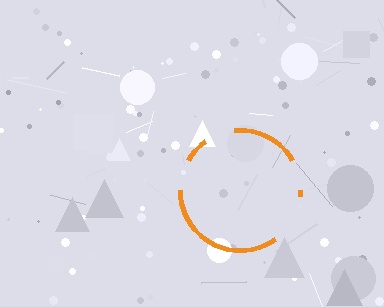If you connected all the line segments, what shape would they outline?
They would outline a circle.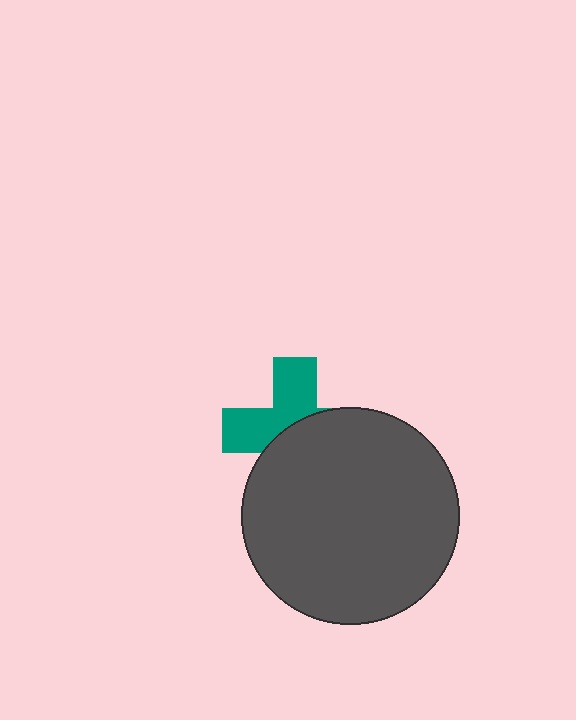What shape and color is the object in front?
The object in front is a dark gray circle.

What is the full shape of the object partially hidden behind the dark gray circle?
The partially hidden object is a teal cross.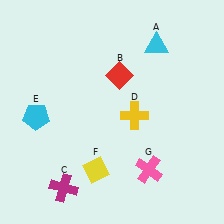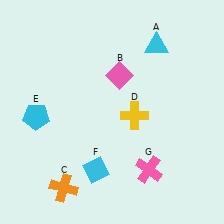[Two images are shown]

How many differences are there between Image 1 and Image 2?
There are 3 differences between the two images.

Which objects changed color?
B changed from red to pink. C changed from magenta to orange. F changed from yellow to cyan.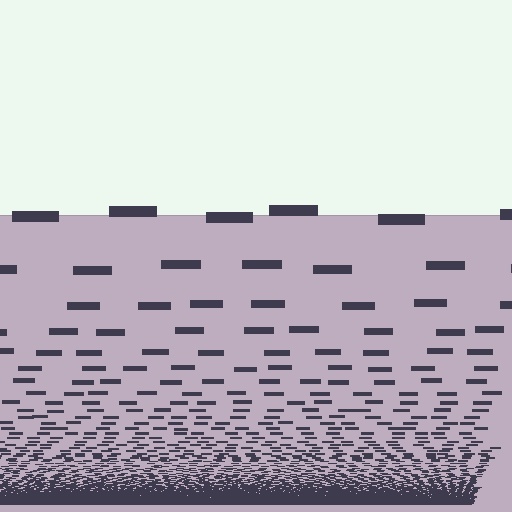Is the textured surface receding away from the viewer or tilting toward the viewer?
The surface appears to tilt toward the viewer. Texture elements get larger and sparser toward the top.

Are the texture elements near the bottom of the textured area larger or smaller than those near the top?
Smaller. The gradient is inverted — elements near the bottom are smaller and denser.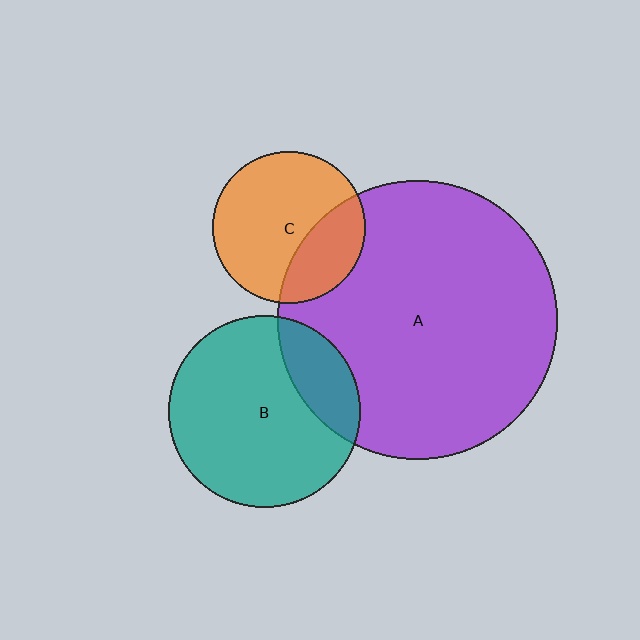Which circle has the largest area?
Circle A (purple).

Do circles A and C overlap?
Yes.